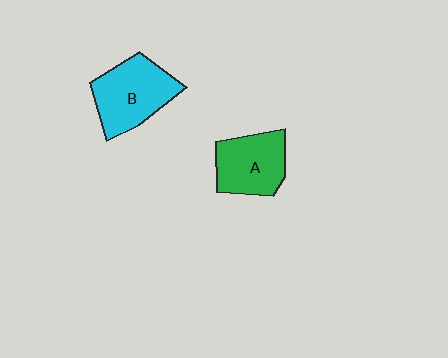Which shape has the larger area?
Shape B (cyan).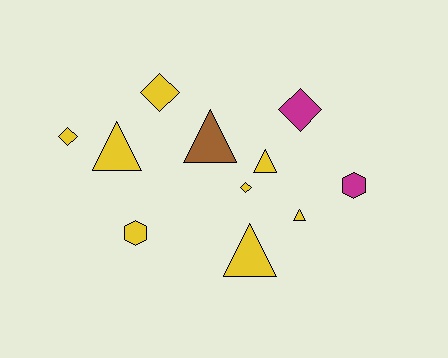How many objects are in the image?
There are 11 objects.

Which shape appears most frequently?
Triangle, with 5 objects.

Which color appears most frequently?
Yellow, with 8 objects.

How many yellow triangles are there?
There are 4 yellow triangles.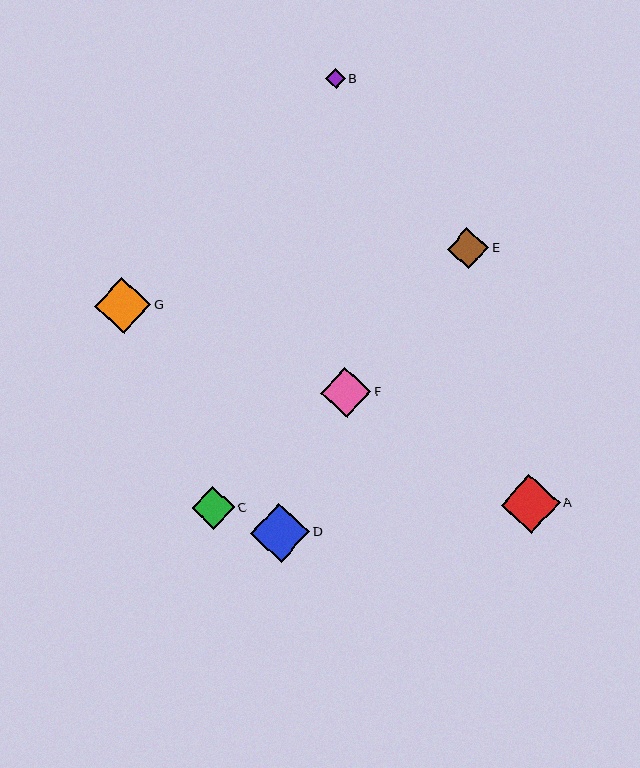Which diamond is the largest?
Diamond A is the largest with a size of approximately 59 pixels.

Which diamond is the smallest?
Diamond B is the smallest with a size of approximately 20 pixels.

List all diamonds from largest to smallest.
From largest to smallest: A, D, G, F, C, E, B.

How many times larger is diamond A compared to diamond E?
Diamond A is approximately 1.4 times the size of diamond E.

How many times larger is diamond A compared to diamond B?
Diamond A is approximately 2.9 times the size of diamond B.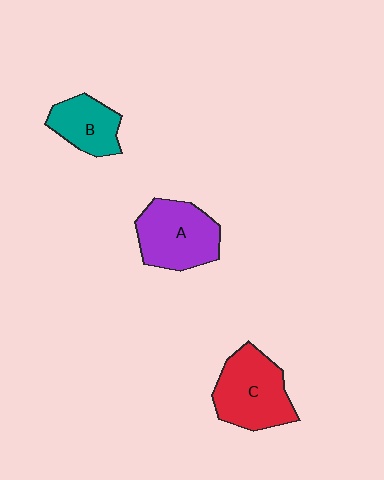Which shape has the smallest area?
Shape B (teal).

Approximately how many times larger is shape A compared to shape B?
Approximately 1.5 times.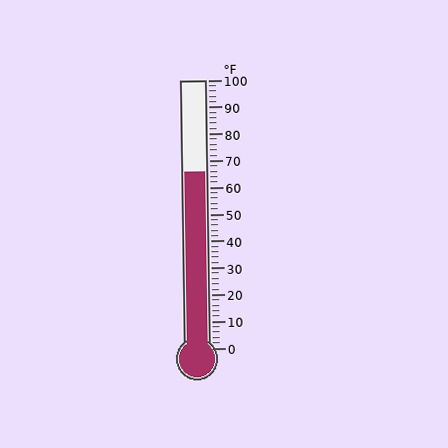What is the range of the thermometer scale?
The thermometer scale ranges from 0°F to 100°F.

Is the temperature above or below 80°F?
The temperature is below 80°F.